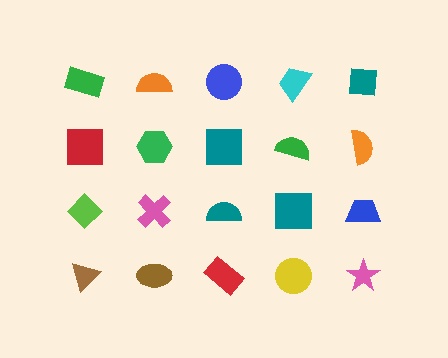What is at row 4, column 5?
A pink star.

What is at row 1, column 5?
A teal square.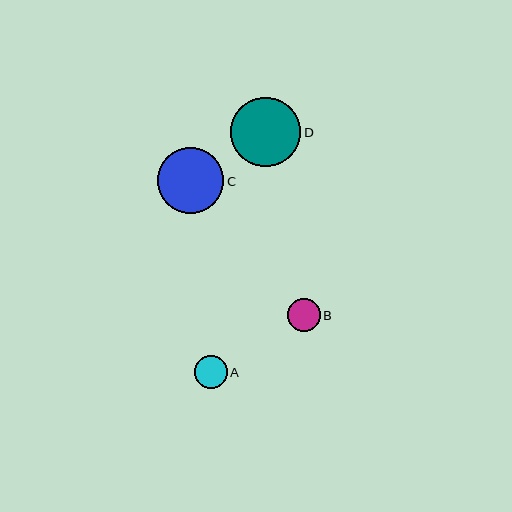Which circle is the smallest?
Circle B is the smallest with a size of approximately 33 pixels.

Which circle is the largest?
Circle D is the largest with a size of approximately 70 pixels.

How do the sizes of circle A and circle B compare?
Circle A and circle B are approximately the same size.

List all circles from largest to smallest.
From largest to smallest: D, C, A, B.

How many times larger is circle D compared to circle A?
Circle D is approximately 2.1 times the size of circle A.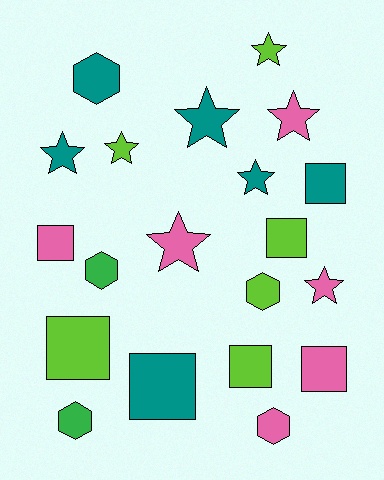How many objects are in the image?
There are 20 objects.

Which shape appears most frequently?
Star, with 8 objects.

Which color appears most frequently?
Teal, with 6 objects.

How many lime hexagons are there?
There is 1 lime hexagon.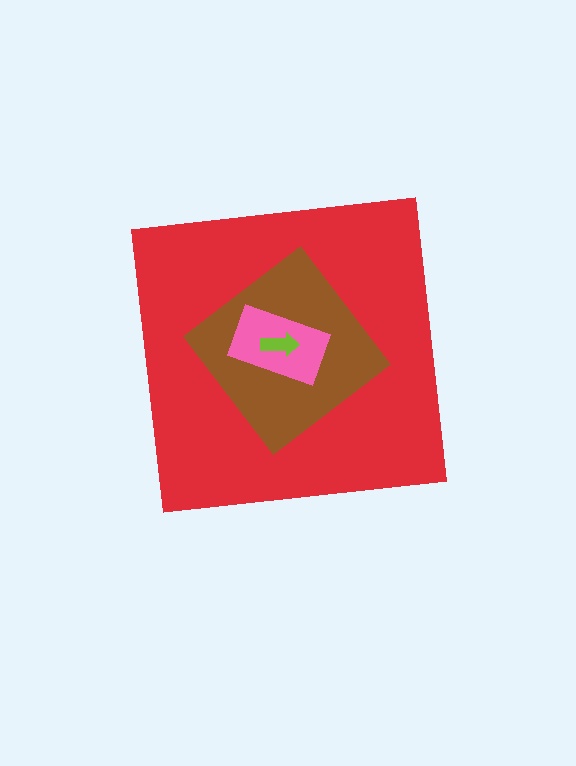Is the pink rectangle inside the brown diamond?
Yes.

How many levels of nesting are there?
4.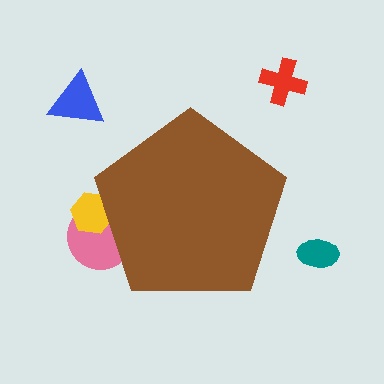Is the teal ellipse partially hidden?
No, the teal ellipse is fully visible.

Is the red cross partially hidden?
No, the red cross is fully visible.